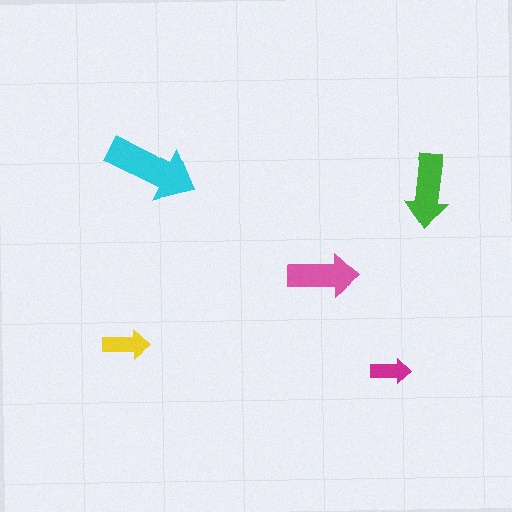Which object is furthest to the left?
The yellow arrow is leftmost.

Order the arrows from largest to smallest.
the cyan one, the green one, the pink one, the yellow one, the magenta one.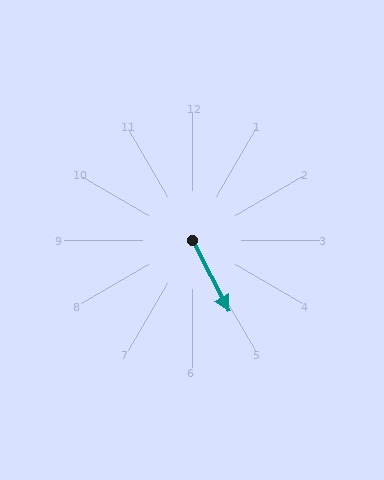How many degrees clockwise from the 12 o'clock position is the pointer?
Approximately 153 degrees.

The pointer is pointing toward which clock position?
Roughly 5 o'clock.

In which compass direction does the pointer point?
Southeast.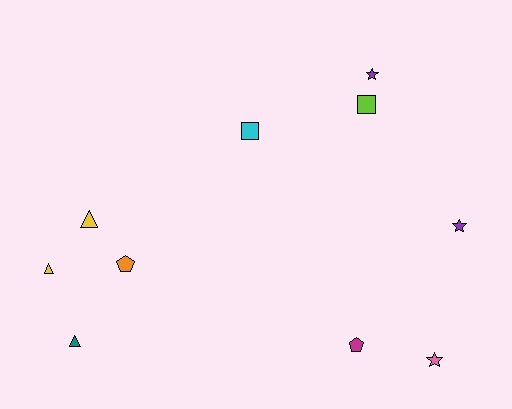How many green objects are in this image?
There are no green objects.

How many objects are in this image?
There are 10 objects.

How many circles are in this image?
There are no circles.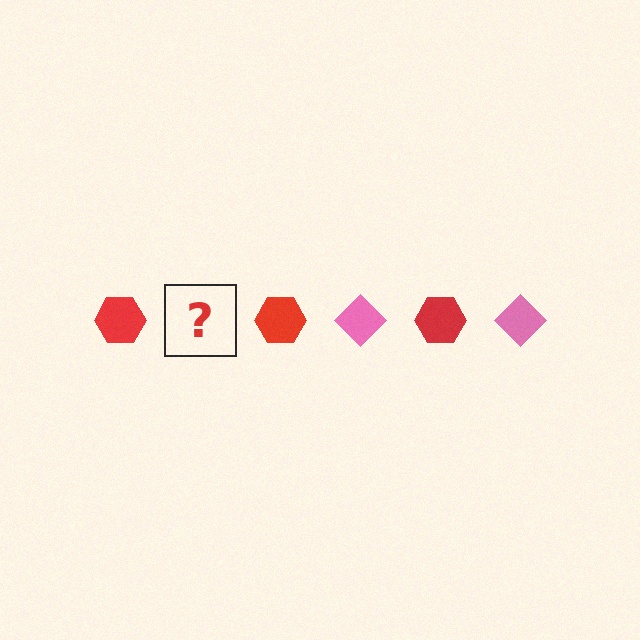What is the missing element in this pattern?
The missing element is a pink diamond.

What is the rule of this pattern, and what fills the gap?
The rule is that the pattern alternates between red hexagon and pink diamond. The gap should be filled with a pink diamond.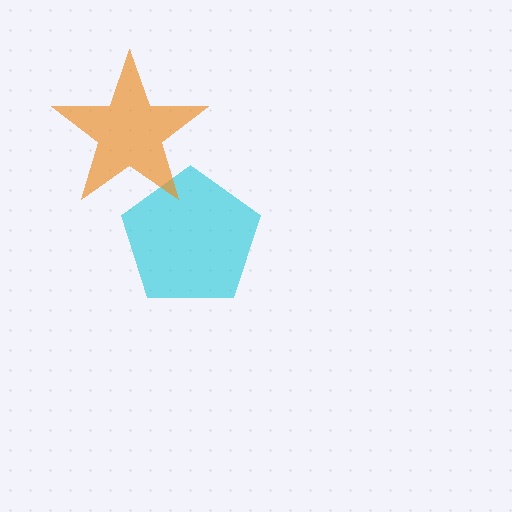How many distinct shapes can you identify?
There are 2 distinct shapes: a cyan pentagon, an orange star.